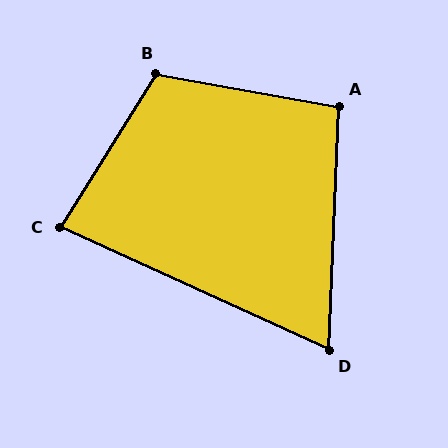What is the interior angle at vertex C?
Approximately 82 degrees (acute).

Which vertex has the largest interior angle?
B, at approximately 112 degrees.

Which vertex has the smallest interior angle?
D, at approximately 68 degrees.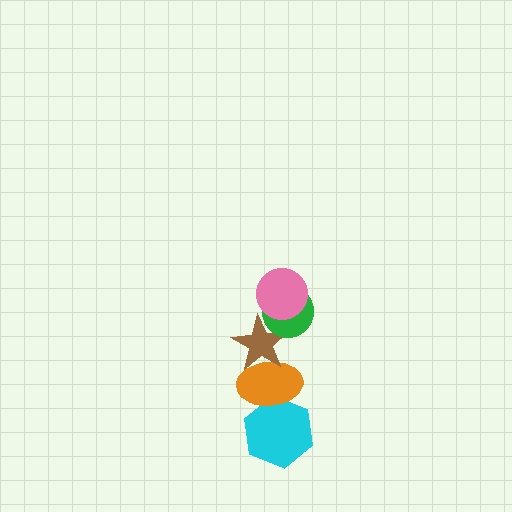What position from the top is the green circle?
The green circle is 2nd from the top.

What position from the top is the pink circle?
The pink circle is 1st from the top.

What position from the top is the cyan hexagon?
The cyan hexagon is 5th from the top.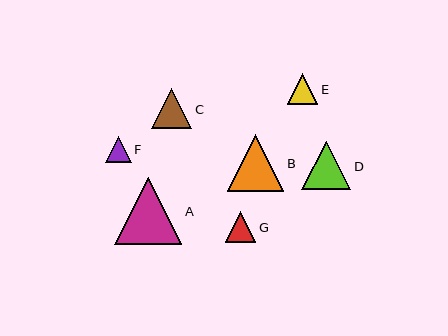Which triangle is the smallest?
Triangle F is the smallest with a size of approximately 26 pixels.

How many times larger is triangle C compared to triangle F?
Triangle C is approximately 1.5 times the size of triangle F.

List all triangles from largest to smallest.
From largest to smallest: A, B, D, C, G, E, F.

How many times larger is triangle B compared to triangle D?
Triangle B is approximately 1.2 times the size of triangle D.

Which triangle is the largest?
Triangle A is the largest with a size of approximately 67 pixels.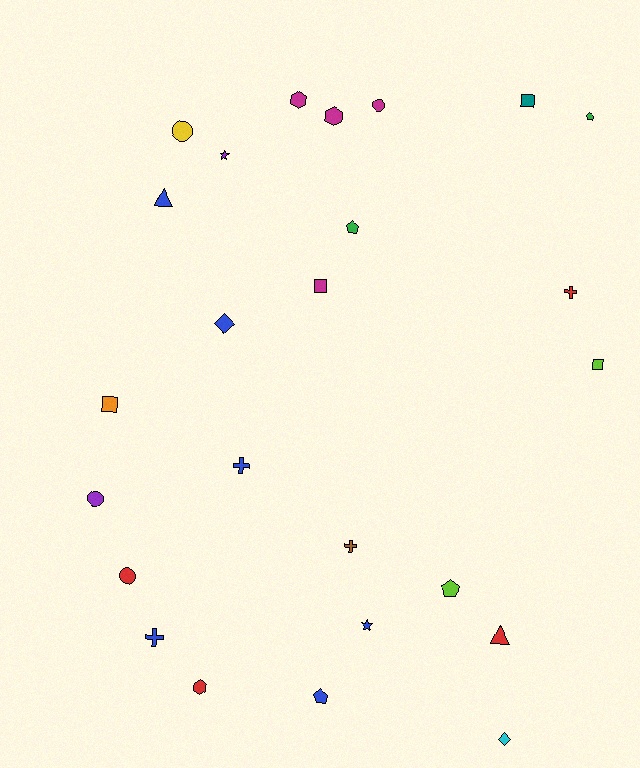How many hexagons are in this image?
There are 3 hexagons.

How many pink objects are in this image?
There are no pink objects.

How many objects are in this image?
There are 25 objects.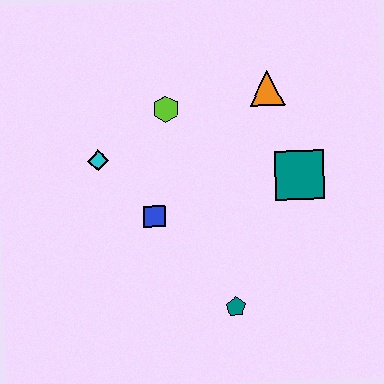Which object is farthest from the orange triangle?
The teal pentagon is farthest from the orange triangle.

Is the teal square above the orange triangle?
No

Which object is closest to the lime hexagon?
The cyan diamond is closest to the lime hexagon.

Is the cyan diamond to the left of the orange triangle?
Yes